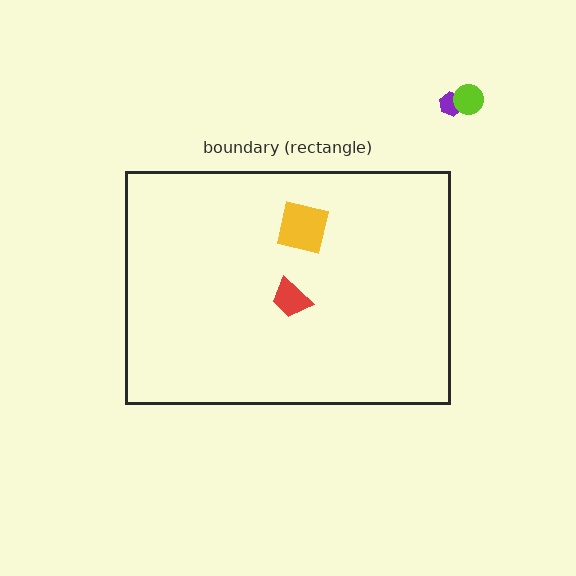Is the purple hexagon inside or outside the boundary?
Outside.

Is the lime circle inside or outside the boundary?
Outside.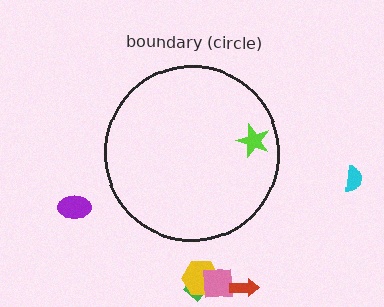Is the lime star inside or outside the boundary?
Inside.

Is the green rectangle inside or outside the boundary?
Outside.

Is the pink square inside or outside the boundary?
Outside.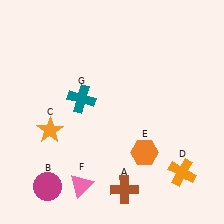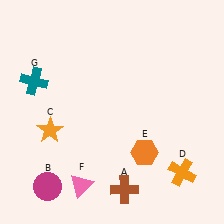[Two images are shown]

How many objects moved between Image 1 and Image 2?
1 object moved between the two images.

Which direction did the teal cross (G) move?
The teal cross (G) moved left.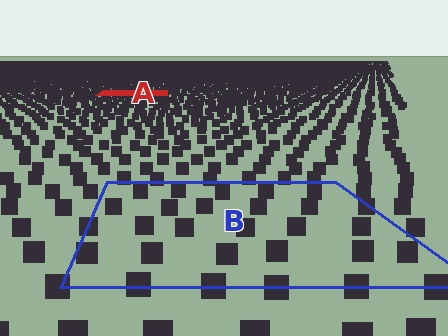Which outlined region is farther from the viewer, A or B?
Region A is farther from the viewer — the texture elements inside it appear smaller and more densely packed.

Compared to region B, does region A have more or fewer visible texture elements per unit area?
Region A has more texture elements per unit area — they are packed more densely because it is farther away.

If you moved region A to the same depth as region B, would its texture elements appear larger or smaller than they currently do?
They would appear larger. At a closer depth, the same texture elements are projected at a bigger on-screen size.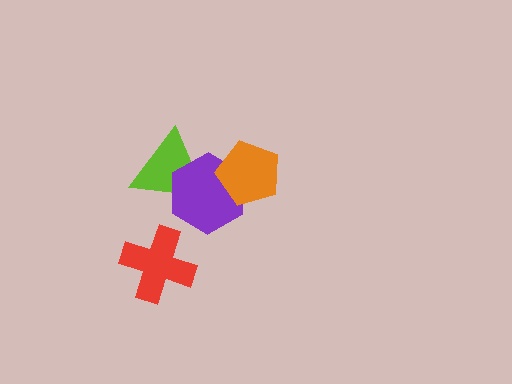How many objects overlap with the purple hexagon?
2 objects overlap with the purple hexagon.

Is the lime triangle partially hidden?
Yes, it is partially covered by another shape.